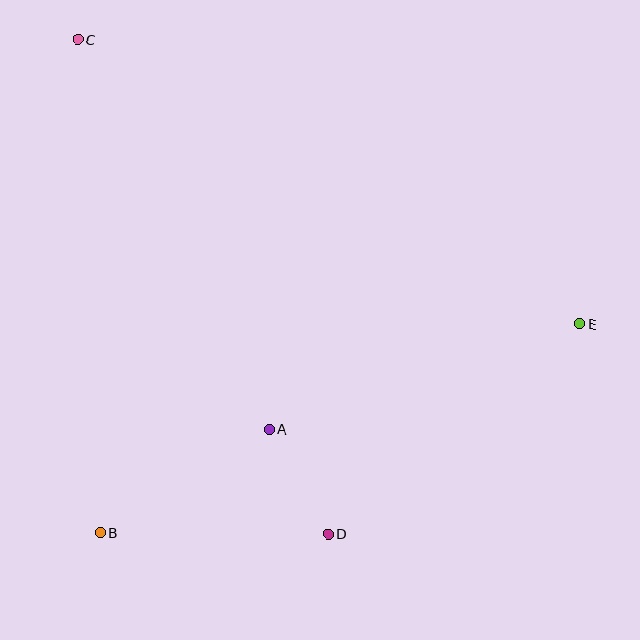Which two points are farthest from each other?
Points C and E are farthest from each other.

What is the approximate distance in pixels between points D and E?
The distance between D and E is approximately 328 pixels.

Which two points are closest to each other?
Points A and D are closest to each other.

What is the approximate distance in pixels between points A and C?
The distance between A and C is approximately 434 pixels.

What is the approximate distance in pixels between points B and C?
The distance between B and C is approximately 494 pixels.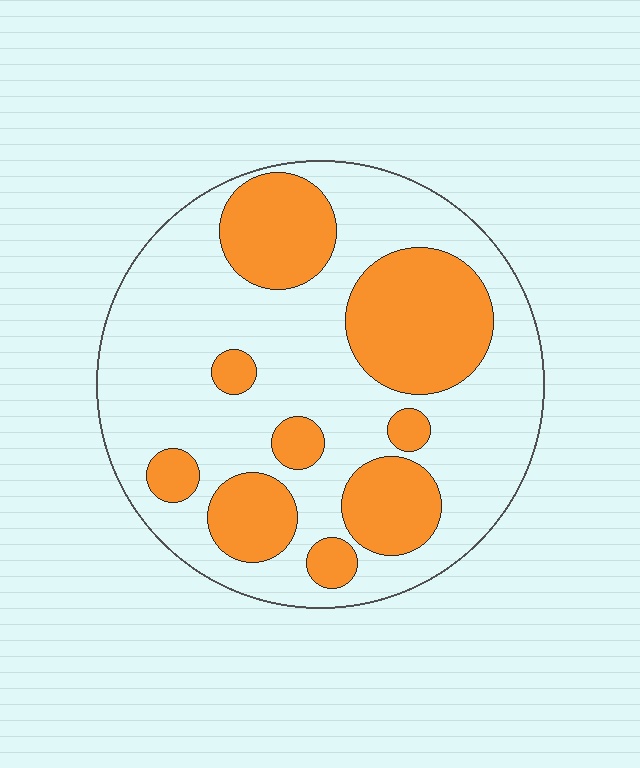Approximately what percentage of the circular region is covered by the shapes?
Approximately 35%.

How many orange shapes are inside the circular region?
9.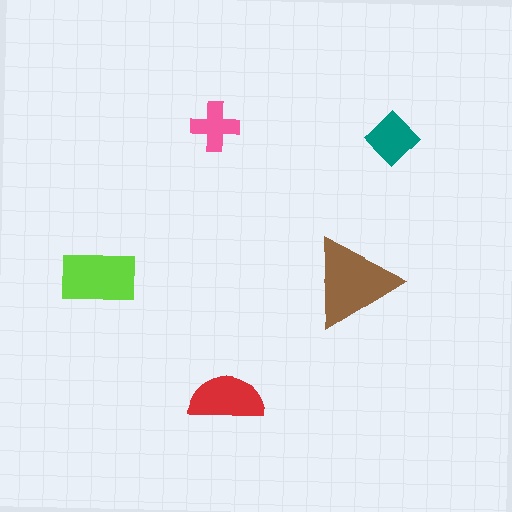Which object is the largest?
The brown triangle.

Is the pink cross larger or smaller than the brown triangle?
Smaller.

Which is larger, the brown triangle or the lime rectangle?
The brown triangle.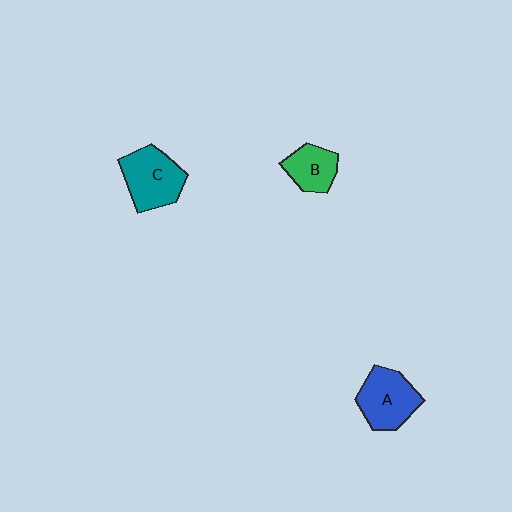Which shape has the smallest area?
Shape B (green).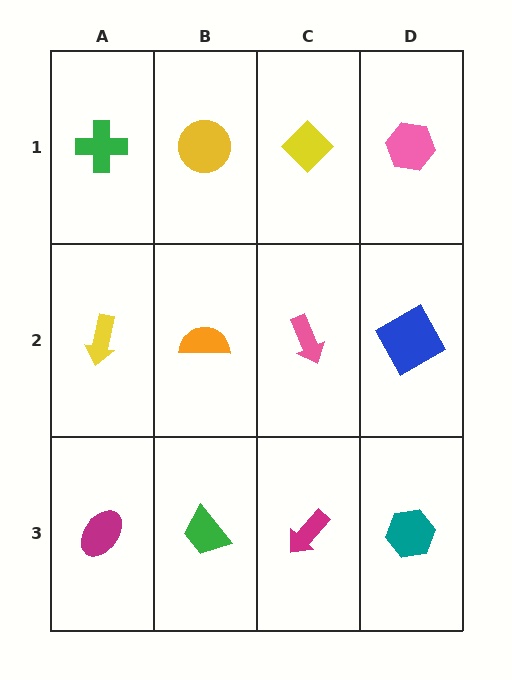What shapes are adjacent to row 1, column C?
A pink arrow (row 2, column C), a yellow circle (row 1, column B), a pink hexagon (row 1, column D).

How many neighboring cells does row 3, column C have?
3.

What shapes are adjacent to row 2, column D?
A pink hexagon (row 1, column D), a teal hexagon (row 3, column D), a pink arrow (row 2, column C).